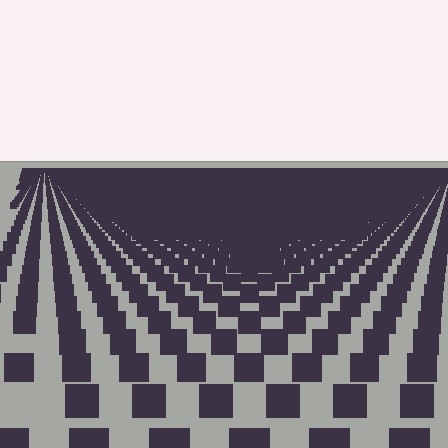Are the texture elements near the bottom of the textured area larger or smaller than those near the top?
Larger. Near the bottom, elements are closer to the viewer and appear at a bigger on-screen size.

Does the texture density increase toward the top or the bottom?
Density increases toward the top.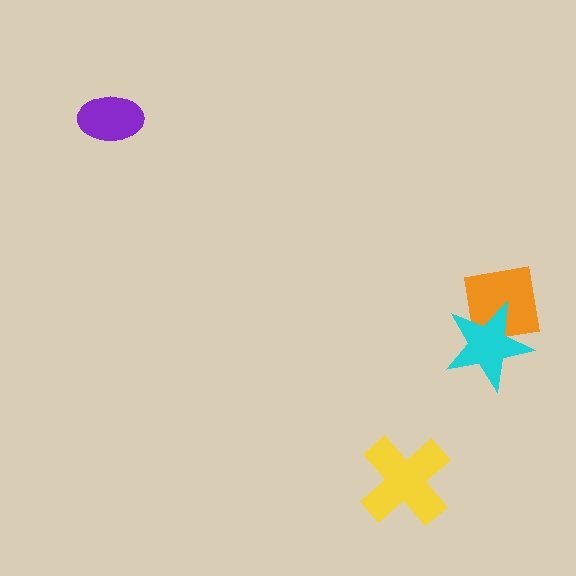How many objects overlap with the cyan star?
1 object overlaps with the cyan star.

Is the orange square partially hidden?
Yes, it is partially covered by another shape.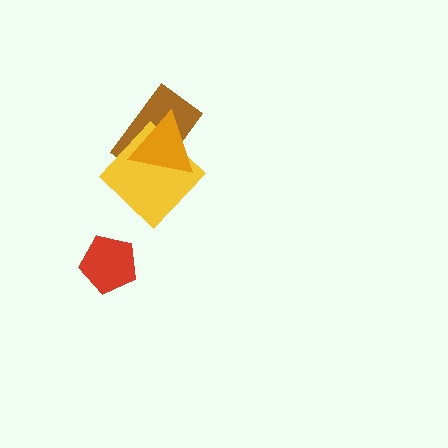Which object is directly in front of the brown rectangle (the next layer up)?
The yellow diamond is directly in front of the brown rectangle.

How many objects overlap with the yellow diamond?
2 objects overlap with the yellow diamond.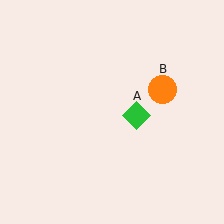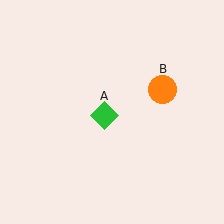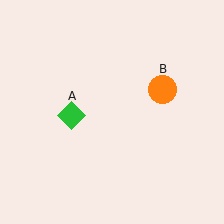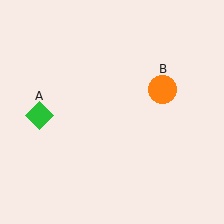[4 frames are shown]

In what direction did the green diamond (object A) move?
The green diamond (object A) moved left.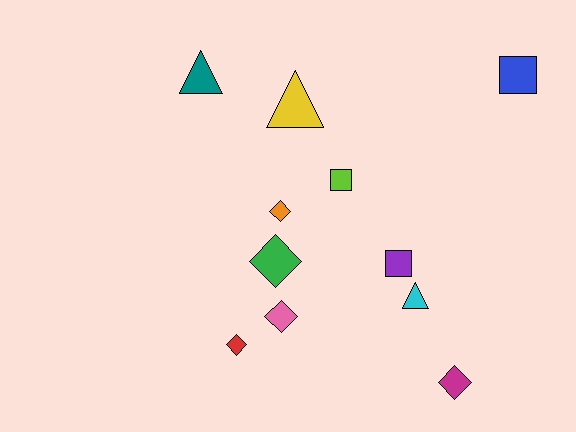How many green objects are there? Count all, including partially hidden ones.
There is 1 green object.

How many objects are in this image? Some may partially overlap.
There are 11 objects.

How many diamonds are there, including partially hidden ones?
There are 5 diamonds.